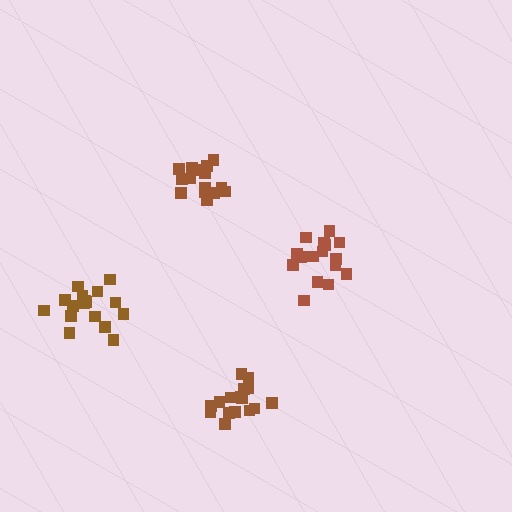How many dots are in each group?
Group 1: 16 dots, Group 2: 16 dots, Group 3: 17 dots, Group 4: 17 dots (66 total).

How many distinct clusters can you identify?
There are 4 distinct clusters.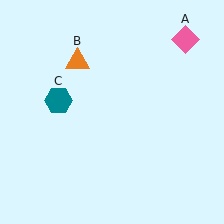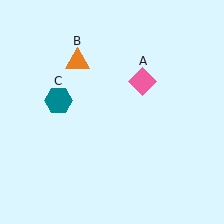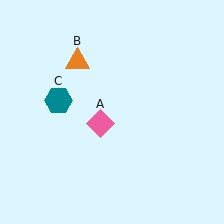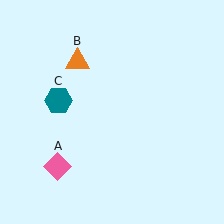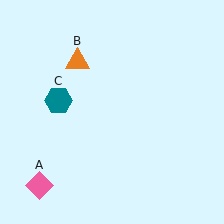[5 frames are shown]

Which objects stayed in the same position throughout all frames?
Orange triangle (object B) and teal hexagon (object C) remained stationary.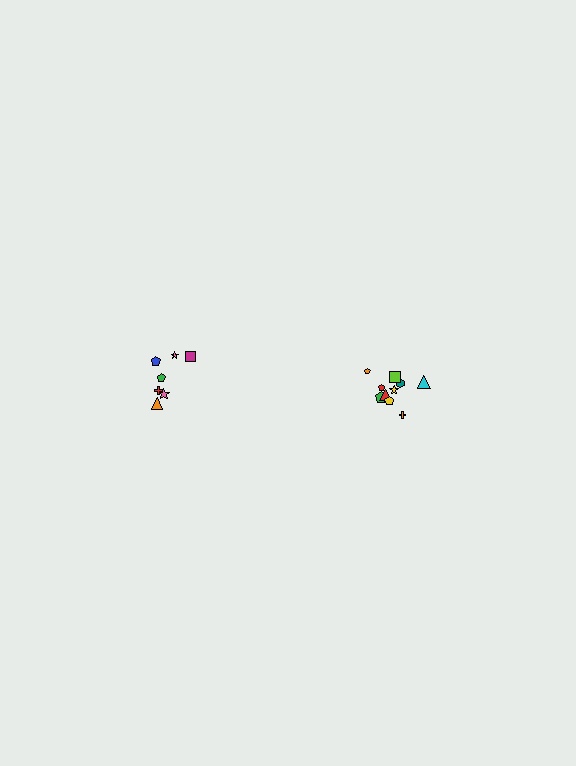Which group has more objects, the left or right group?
The right group.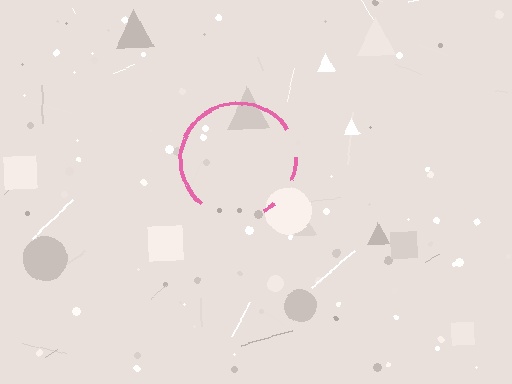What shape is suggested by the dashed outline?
The dashed outline suggests a circle.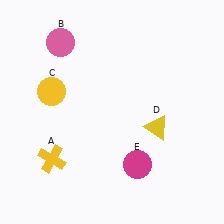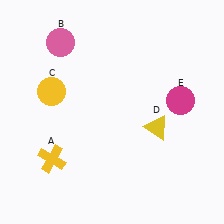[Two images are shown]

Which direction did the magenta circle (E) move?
The magenta circle (E) moved up.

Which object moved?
The magenta circle (E) moved up.